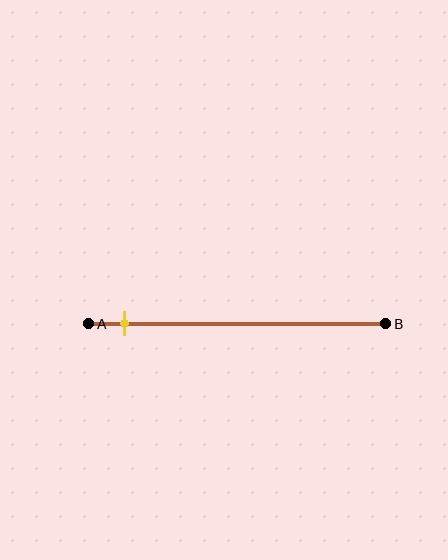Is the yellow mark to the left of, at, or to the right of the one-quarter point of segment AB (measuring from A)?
The yellow mark is to the left of the one-quarter point of segment AB.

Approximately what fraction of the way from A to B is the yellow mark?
The yellow mark is approximately 10% of the way from A to B.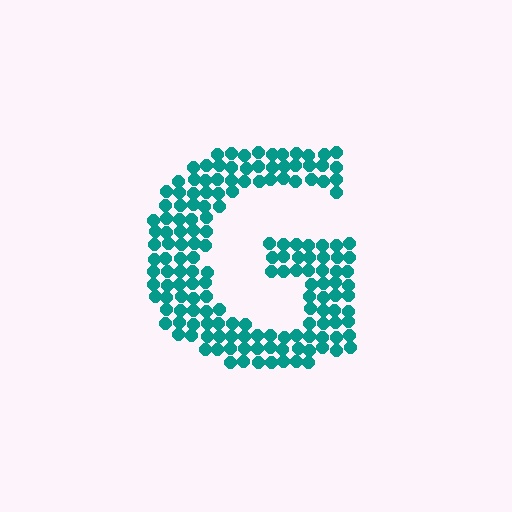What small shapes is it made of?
It is made of small circles.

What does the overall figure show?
The overall figure shows the letter G.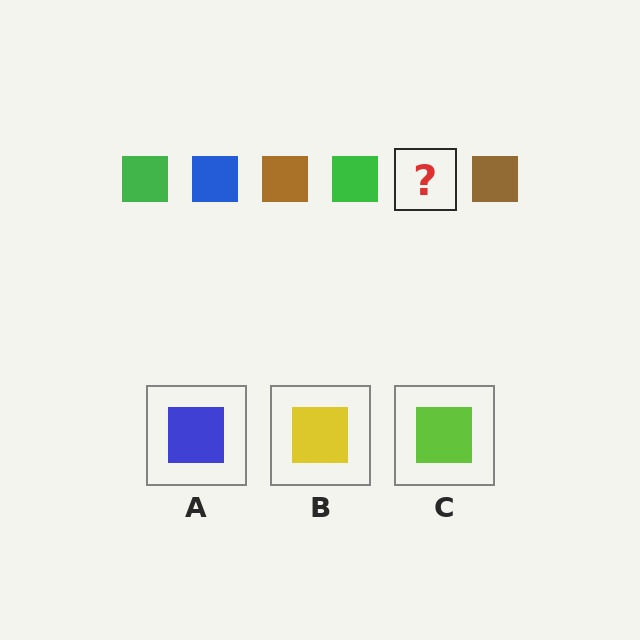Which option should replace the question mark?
Option A.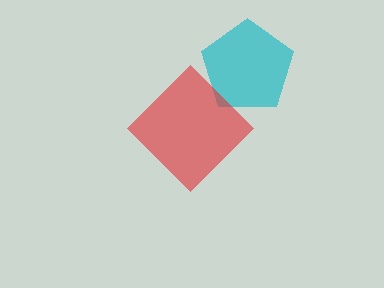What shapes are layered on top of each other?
The layered shapes are: a cyan pentagon, a red diamond.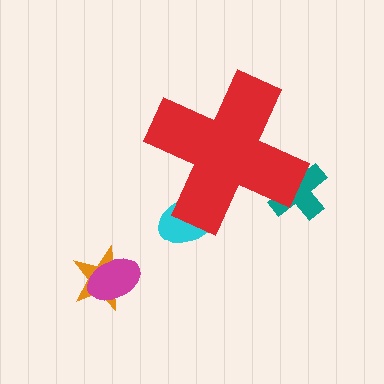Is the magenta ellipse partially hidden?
No, the magenta ellipse is fully visible.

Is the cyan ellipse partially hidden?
Yes, the cyan ellipse is partially hidden behind the red cross.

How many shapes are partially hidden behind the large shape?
2 shapes are partially hidden.